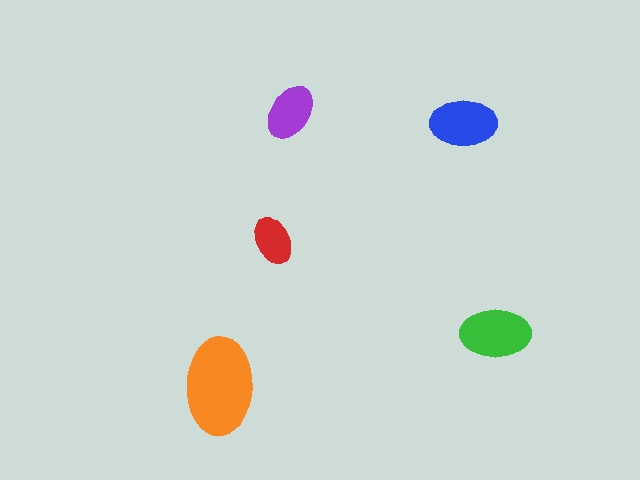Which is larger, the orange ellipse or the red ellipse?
The orange one.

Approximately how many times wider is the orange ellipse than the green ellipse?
About 1.5 times wider.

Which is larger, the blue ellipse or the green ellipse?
The green one.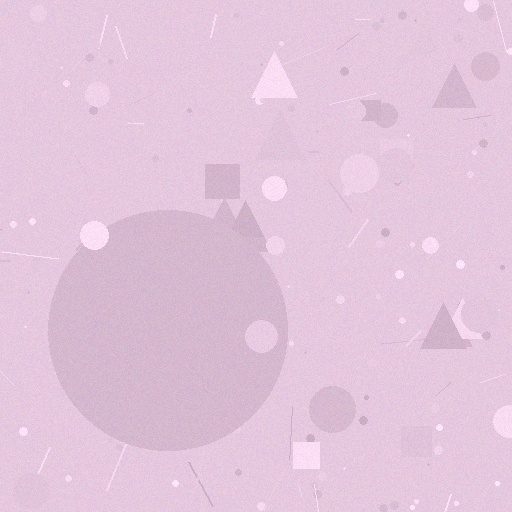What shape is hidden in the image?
A circle is hidden in the image.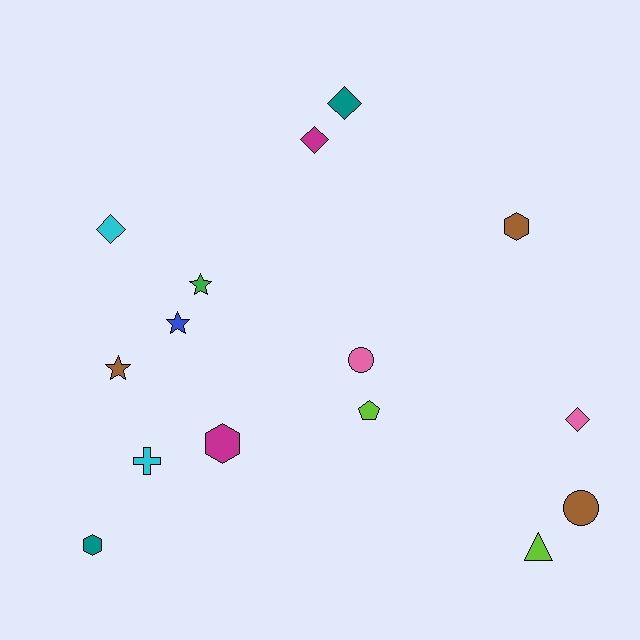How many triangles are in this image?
There is 1 triangle.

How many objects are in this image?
There are 15 objects.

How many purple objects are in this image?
There are no purple objects.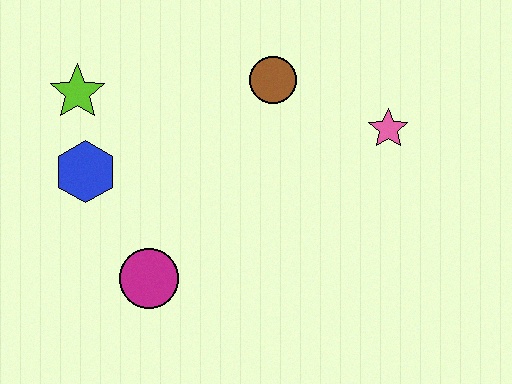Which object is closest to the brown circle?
The pink star is closest to the brown circle.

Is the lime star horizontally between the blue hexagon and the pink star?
No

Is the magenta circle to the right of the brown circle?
No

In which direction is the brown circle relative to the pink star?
The brown circle is to the left of the pink star.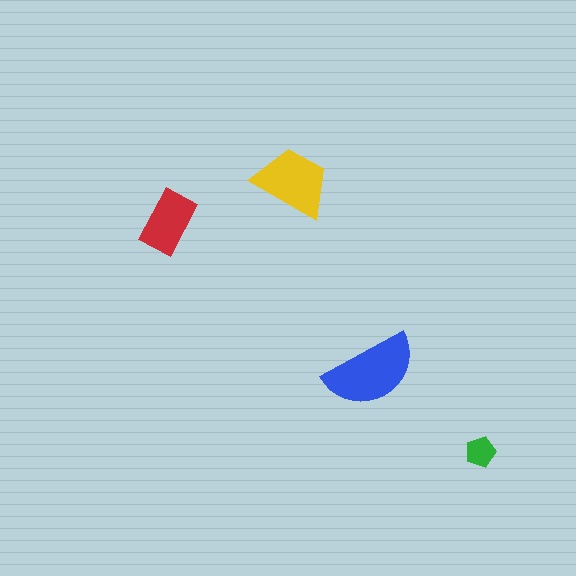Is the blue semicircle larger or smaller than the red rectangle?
Larger.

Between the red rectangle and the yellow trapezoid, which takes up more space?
The yellow trapezoid.